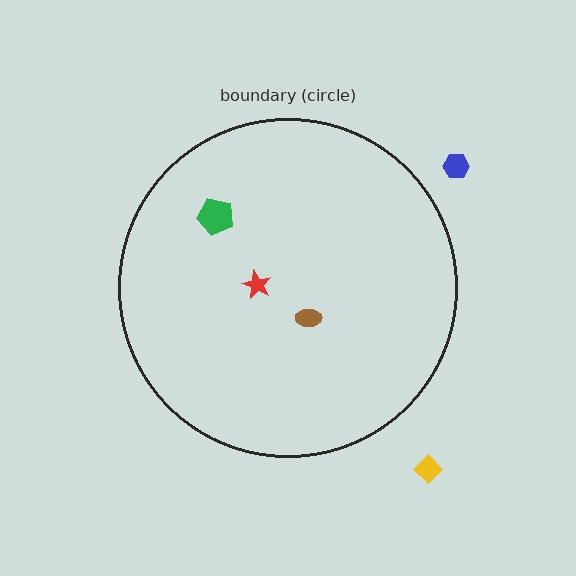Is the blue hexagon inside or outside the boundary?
Outside.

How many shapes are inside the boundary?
3 inside, 2 outside.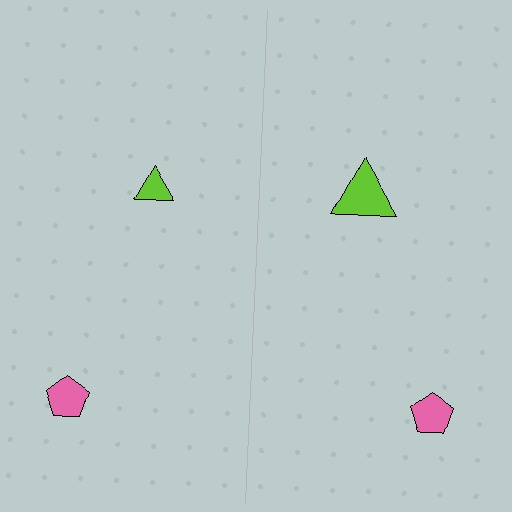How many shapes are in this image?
There are 4 shapes in this image.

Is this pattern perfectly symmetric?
No, the pattern is not perfectly symmetric. The lime triangle on the right side has a different size than its mirror counterpart.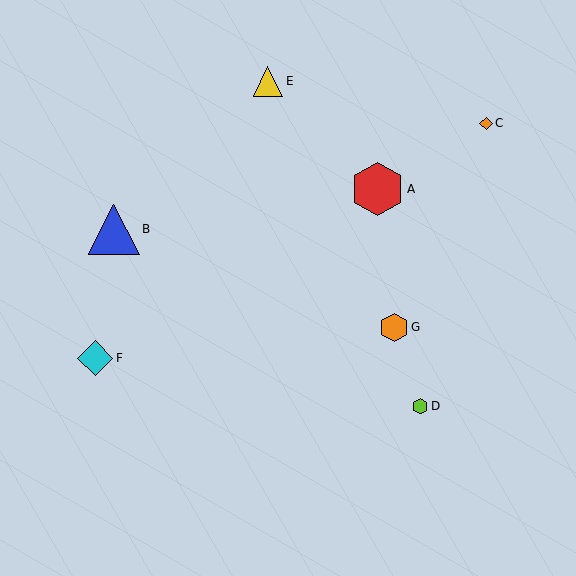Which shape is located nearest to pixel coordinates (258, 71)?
The yellow triangle (labeled E) at (268, 81) is nearest to that location.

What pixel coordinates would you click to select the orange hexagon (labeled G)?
Click at (394, 327) to select the orange hexagon G.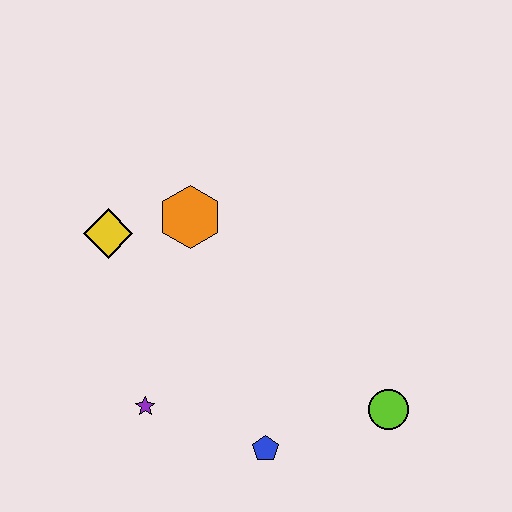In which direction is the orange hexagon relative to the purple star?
The orange hexagon is above the purple star.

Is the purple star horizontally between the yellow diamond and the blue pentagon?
Yes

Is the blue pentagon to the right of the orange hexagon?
Yes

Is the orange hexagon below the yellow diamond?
No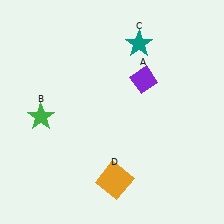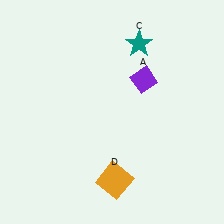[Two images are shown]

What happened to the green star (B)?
The green star (B) was removed in Image 2. It was in the bottom-left area of Image 1.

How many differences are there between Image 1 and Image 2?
There is 1 difference between the two images.